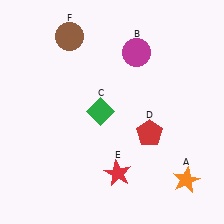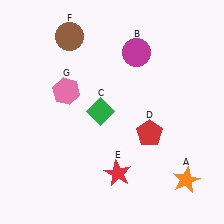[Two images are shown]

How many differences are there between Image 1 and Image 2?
There is 1 difference between the two images.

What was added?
A pink hexagon (G) was added in Image 2.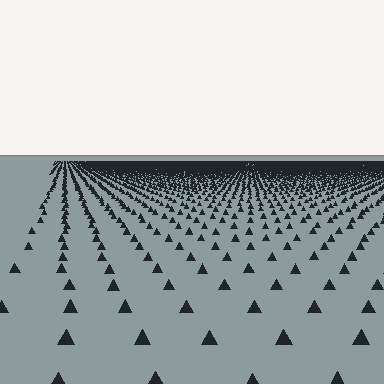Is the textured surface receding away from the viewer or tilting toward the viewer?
The surface is receding away from the viewer. Texture elements get smaller and denser toward the top.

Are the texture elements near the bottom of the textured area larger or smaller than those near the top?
Larger. Near the bottom, elements are closer to the viewer and appear at a bigger on-screen size.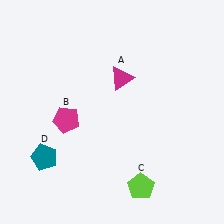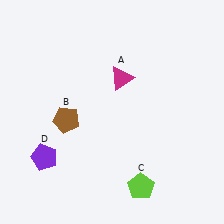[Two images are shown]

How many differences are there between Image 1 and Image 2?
There are 2 differences between the two images.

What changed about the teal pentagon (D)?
In Image 1, D is teal. In Image 2, it changed to purple.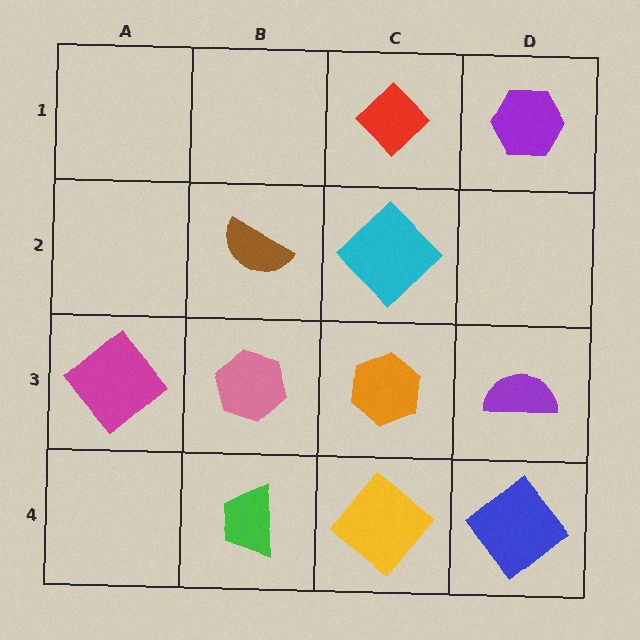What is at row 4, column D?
A blue diamond.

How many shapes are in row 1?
2 shapes.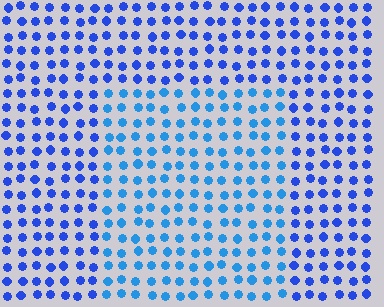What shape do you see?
I see a rectangle.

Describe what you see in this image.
The image is filled with small blue elements in a uniform arrangement. A rectangle-shaped region is visible where the elements are tinted to a slightly different hue, forming a subtle color boundary.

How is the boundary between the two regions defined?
The boundary is defined purely by a slight shift in hue (about 24 degrees). Spacing, size, and orientation are identical on both sides.